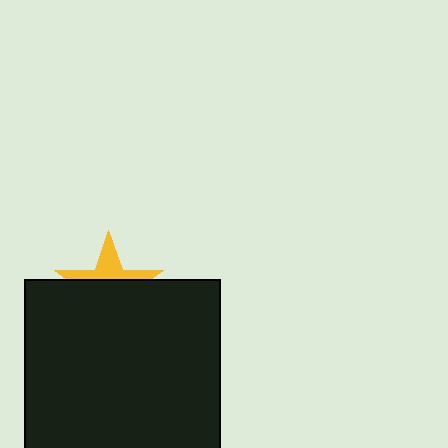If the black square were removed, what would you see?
You would see the complete yellow star.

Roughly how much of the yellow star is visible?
A small part of it is visible (roughly 39%).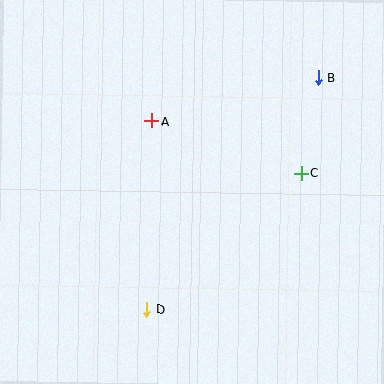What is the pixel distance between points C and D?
The distance between C and D is 206 pixels.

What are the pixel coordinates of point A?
Point A is at (152, 121).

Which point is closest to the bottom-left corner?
Point D is closest to the bottom-left corner.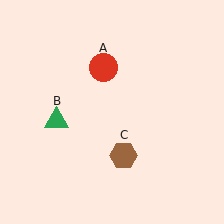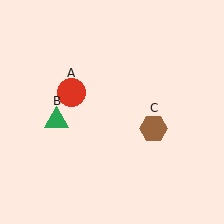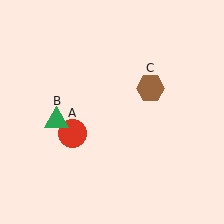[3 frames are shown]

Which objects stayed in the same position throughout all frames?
Green triangle (object B) remained stationary.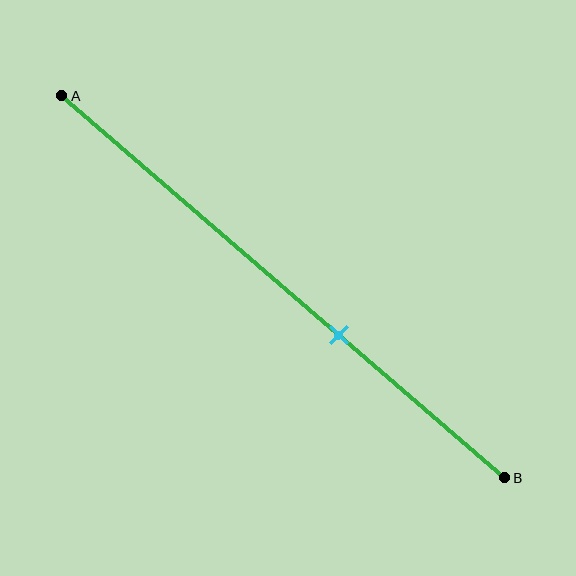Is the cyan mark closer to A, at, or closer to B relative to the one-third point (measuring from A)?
The cyan mark is closer to point B than the one-third point of segment AB.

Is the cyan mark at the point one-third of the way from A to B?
No, the mark is at about 65% from A, not at the 33% one-third point.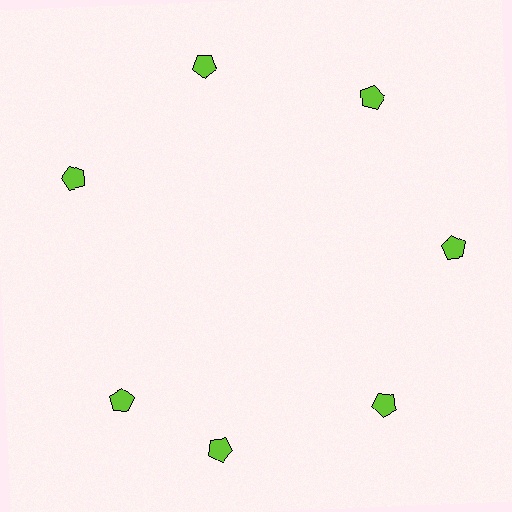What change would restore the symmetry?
The symmetry would be restored by rotating it back into even spacing with its neighbors so that all 7 pentagons sit at equal angles and equal distance from the center.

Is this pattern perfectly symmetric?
No. The 7 lime pentagons are arranged in a ring, but one element near the 8 o'clock position is rotated out of alignment along the ring, breaking the 7-fold rotational symmetry.